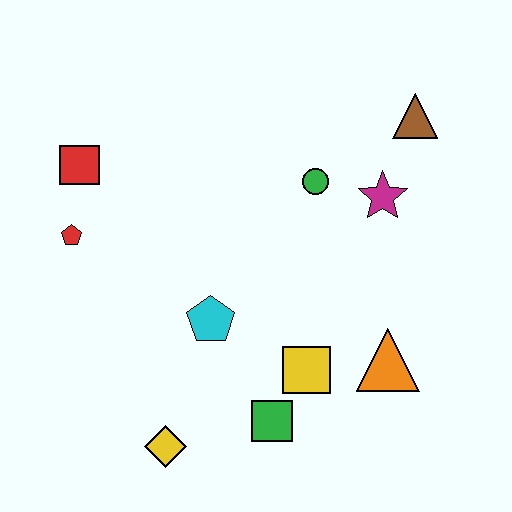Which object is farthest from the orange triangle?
The red square is farthest from the orange triangle.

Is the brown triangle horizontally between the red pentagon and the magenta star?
No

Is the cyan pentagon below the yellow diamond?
No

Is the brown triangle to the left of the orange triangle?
No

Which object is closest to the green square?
The yellow square is closest to the green square.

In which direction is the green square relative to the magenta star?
The green square is below the magenta star.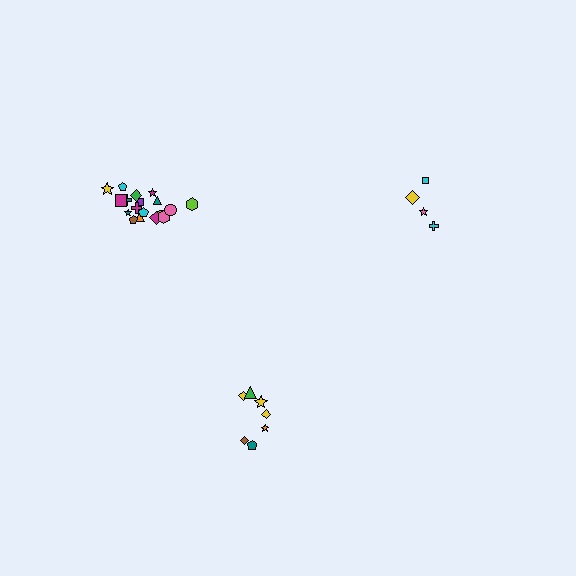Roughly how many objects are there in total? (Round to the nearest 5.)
Roughly 30 objects in total.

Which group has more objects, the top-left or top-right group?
The top-left group.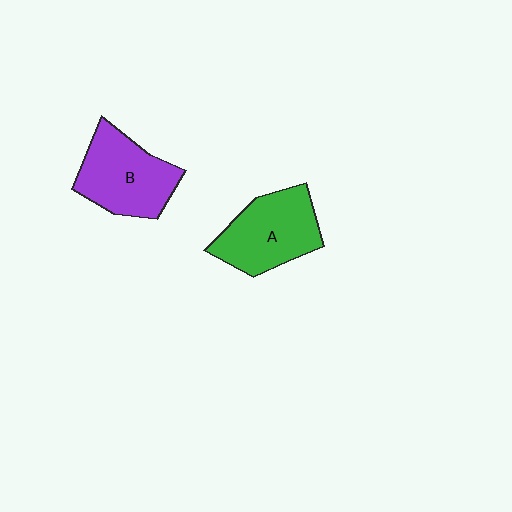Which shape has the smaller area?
Shape A (green).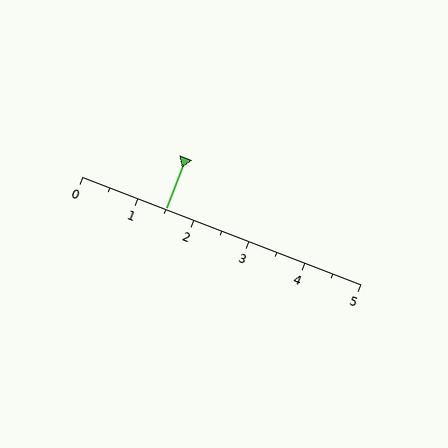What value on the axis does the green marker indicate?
The marker indicates approximately 1.5.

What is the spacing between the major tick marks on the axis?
The major ticks are spaced 1 apart.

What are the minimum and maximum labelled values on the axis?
The axis runs from 0 to 5.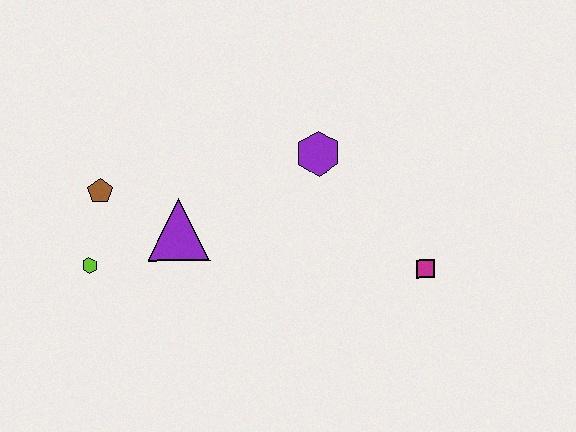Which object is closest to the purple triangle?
The brown pentagon is closest to the purple triangle.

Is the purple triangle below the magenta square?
No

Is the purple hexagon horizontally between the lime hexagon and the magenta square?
Yes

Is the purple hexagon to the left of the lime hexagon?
No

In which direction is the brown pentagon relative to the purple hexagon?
The brown pentagon is to the left of the purple hexagon.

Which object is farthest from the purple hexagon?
The lime hexagon is farthest from the purple hexagon.